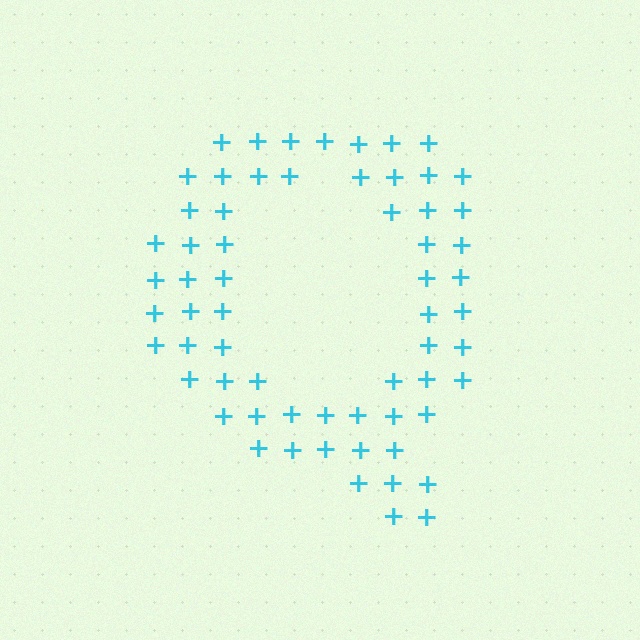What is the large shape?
The large shape is the letter Q.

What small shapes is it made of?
It is made of small plus signs.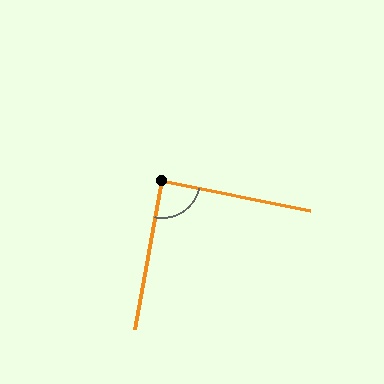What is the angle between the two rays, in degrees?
Approximately 89 degrees.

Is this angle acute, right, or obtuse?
It is approximately a right angle.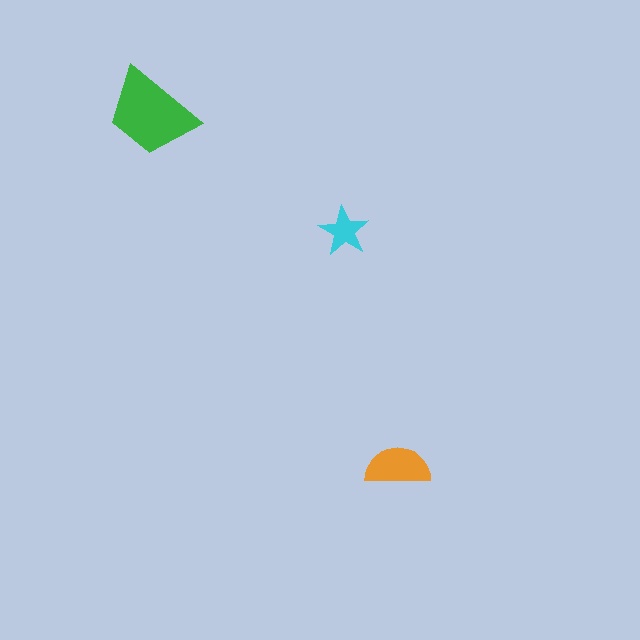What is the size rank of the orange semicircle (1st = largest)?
2nd.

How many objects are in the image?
There are 3 objects in the image.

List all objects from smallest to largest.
The cyan star, the orange semicircle, the green trapezoid.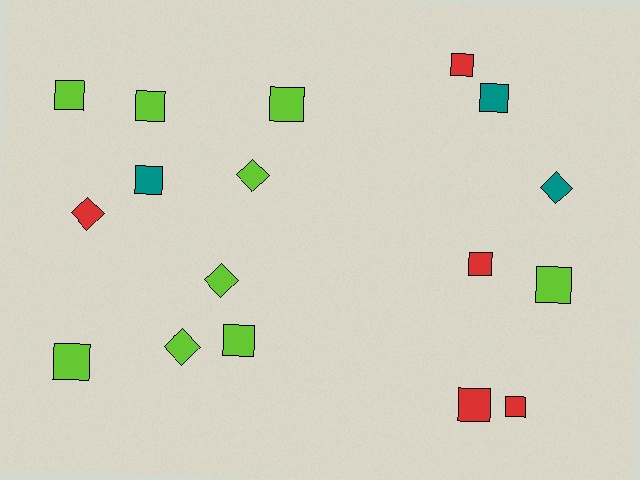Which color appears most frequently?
Lime, with 9 objects.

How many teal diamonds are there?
There is 1 teal diamond.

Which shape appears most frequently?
Square, with 12 objects.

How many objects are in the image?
There are 17 objects.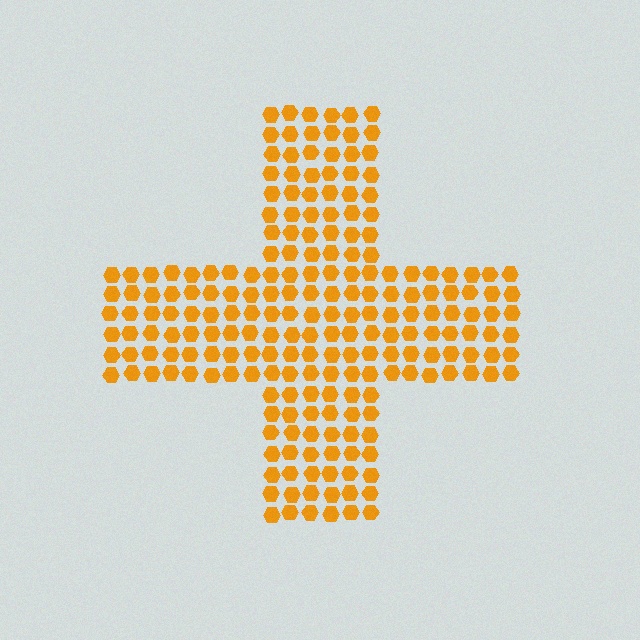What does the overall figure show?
The overall figure shows a cross.